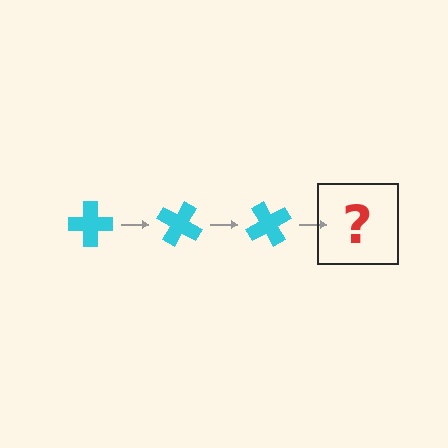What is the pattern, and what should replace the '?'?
The pattern is that the cross rotates 30 degrees each step. The '?' should be a cyan cross rotated 90 degrees.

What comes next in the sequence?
The next element should be a cyan cross rotated 90 degrees.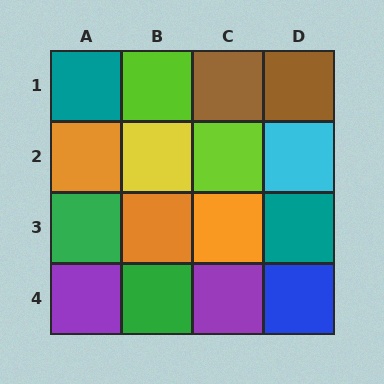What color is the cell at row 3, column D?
Teal.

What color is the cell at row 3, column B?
Orange.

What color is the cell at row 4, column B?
Green.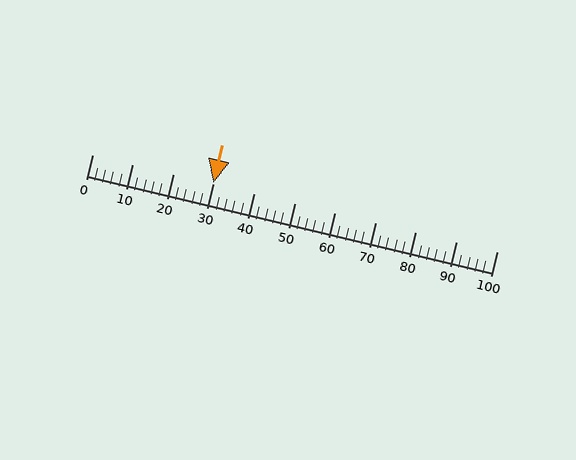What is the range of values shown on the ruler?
The ruler shows values from 0 to 100.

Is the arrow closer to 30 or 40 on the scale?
The arrow is closer to 30.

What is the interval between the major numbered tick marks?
The major tick marks are spaced 10 units apart.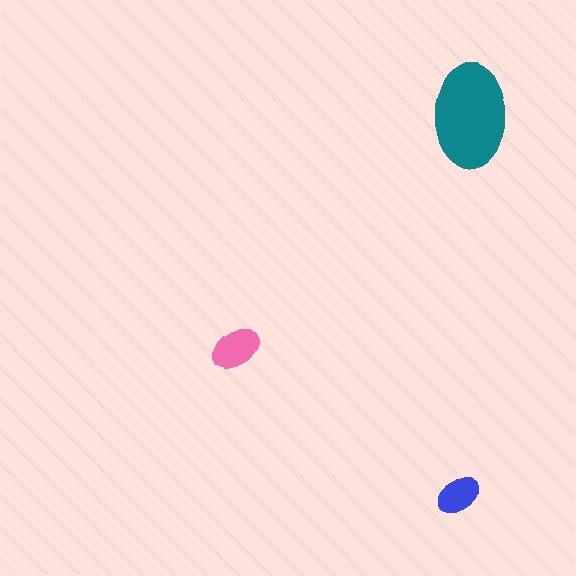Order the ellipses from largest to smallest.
the teal one, the pink one, the blue one.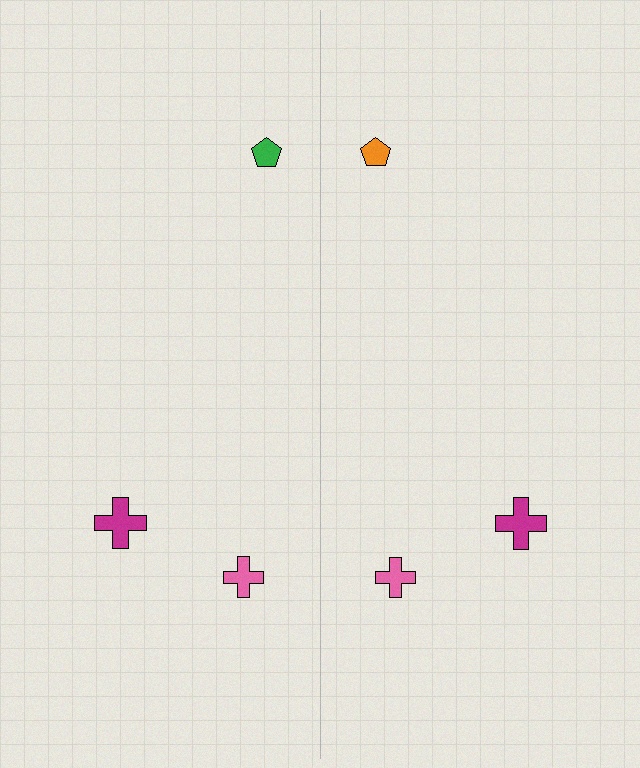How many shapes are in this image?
There are 6 shapes in this image.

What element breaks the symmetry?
The orange pentagon on the right side breaks the symmetry — its mirror counterpart is green.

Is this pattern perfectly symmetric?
No, the pattern is not perfectly symmetric. The orange pentagon on the right side breaks the symmetry — its mirror counterpart is green.